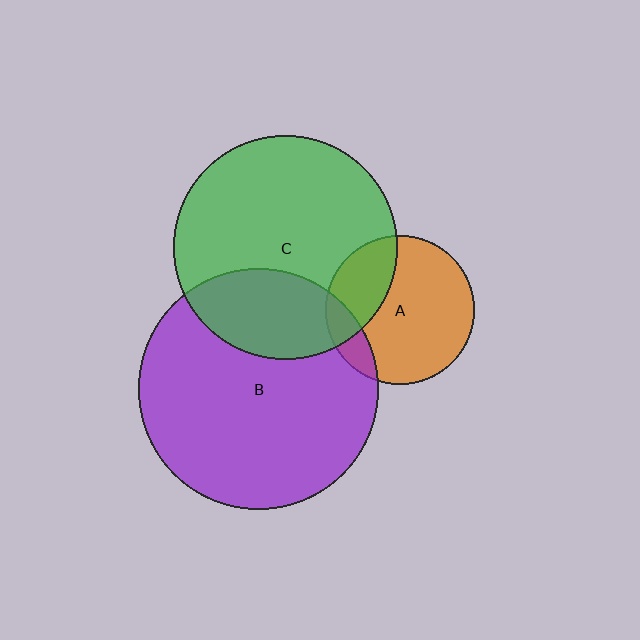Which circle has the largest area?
Circle B (purple).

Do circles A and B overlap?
Yes.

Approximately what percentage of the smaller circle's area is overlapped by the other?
Approximately 15%.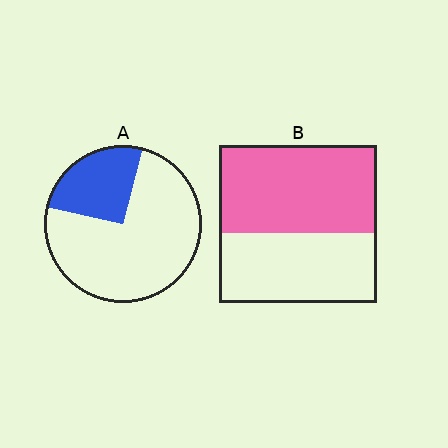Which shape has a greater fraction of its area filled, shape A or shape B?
Shape B.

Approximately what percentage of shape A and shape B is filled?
A is approximately 25% and B is approximately 55%.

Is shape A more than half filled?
No.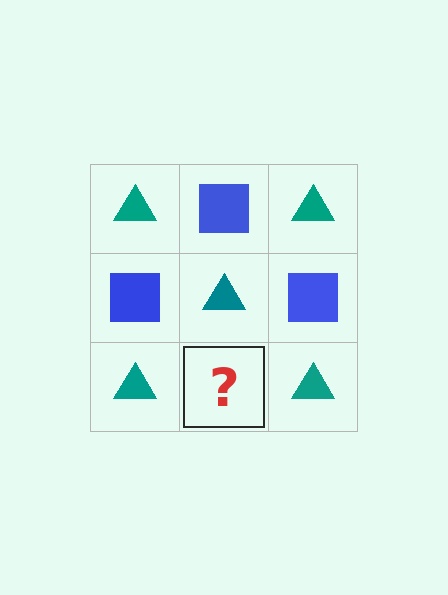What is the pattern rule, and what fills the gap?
The rule is that it alternates teal triangle and blue square in a checkerboard pattern. The gap should be filled with a blue square.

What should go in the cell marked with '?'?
The missing cell should contain a blue square.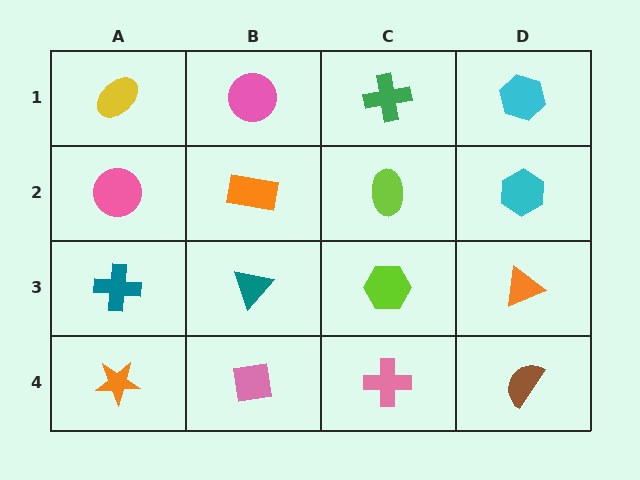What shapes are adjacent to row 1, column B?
An orange rectangle (row 2, column B), a yellow ellipse (row 1, column A), a green cross (row 1, column C).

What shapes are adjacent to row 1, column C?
A lime ellipse (row 2, column C), a pink circle (row 1, column B), a cyan hexagon (row 1, column D).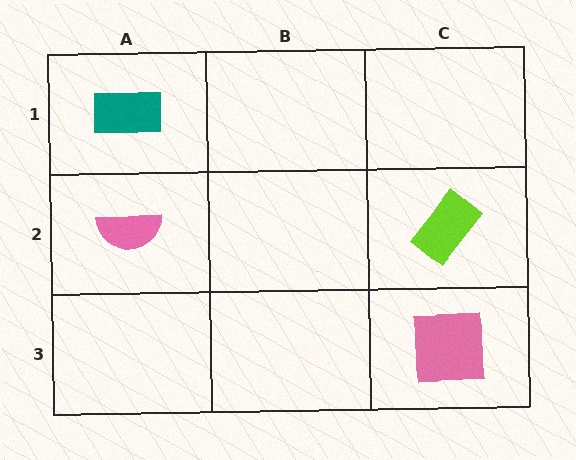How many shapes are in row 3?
1 shape.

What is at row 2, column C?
A lime rectangle.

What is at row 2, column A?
A pink semicircle.